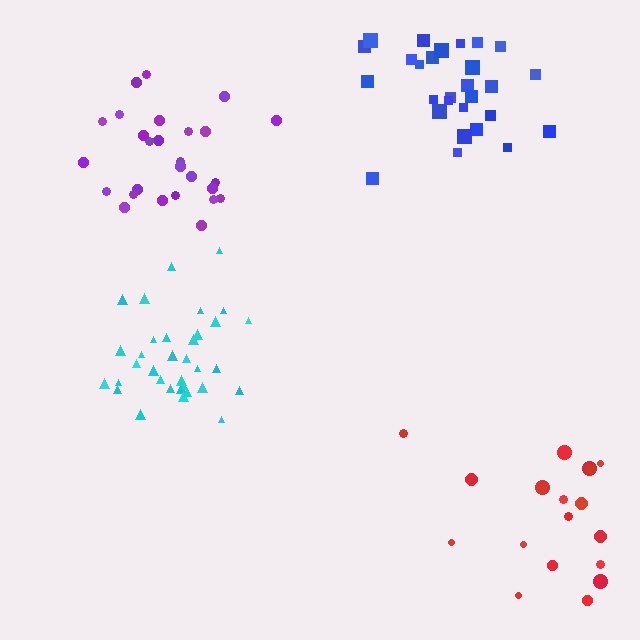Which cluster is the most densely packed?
Cyan.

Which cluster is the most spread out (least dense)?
Red.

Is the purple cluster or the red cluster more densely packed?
Purple.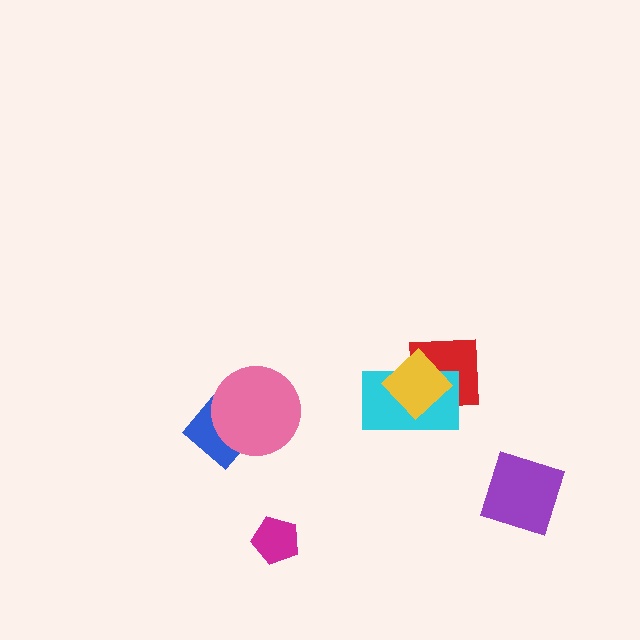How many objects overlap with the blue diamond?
1 object overlaps with the blue diamond.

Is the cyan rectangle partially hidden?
Yes, it is partially covered by another shape.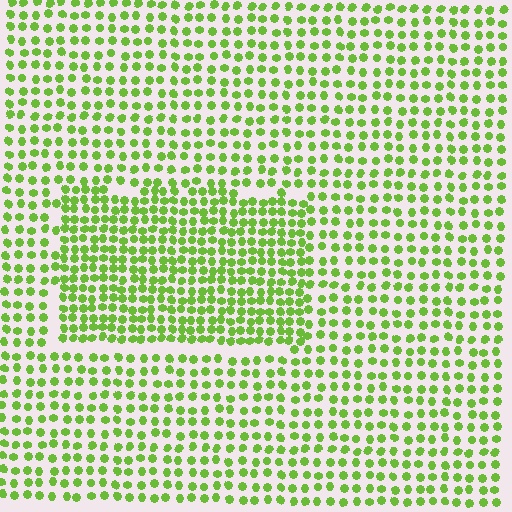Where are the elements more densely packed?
The elements are more densely packed inside the rectangle boundary.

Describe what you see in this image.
The image contains small lime elements arranged at two different densities. A rectangle-shaped region is visible where the elements are more densely packed than the surrounding area.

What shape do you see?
I see a rectangle.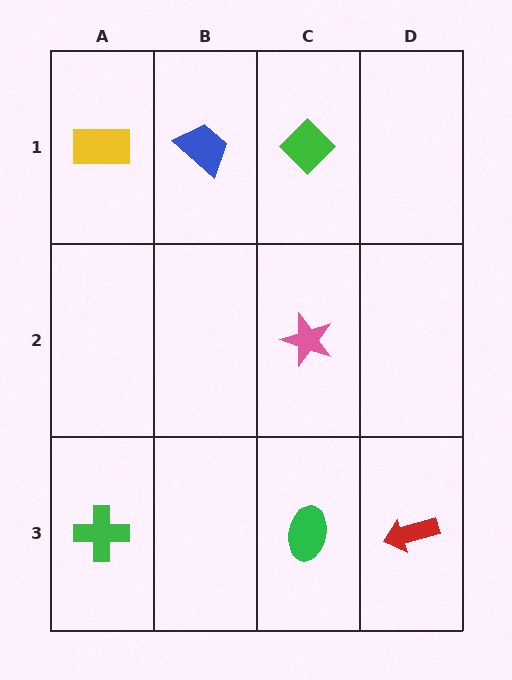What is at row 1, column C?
A green diamond.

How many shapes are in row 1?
3 shapes.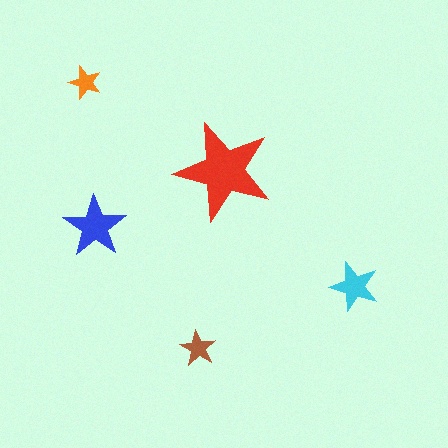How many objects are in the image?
There are 5 objects in the image.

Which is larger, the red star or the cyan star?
The red one.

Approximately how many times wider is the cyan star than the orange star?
About 1.5 times wider.